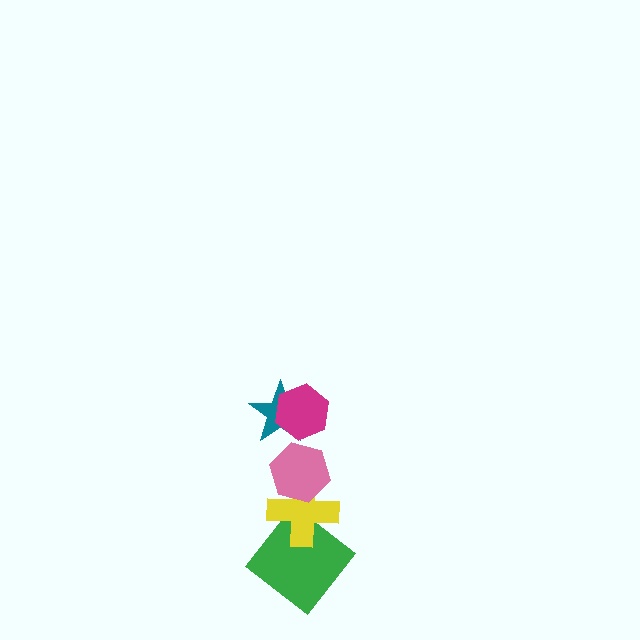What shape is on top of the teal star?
The magenta hexagon is on top of the teal star.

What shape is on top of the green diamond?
The yellow cross is on top of the green diamond.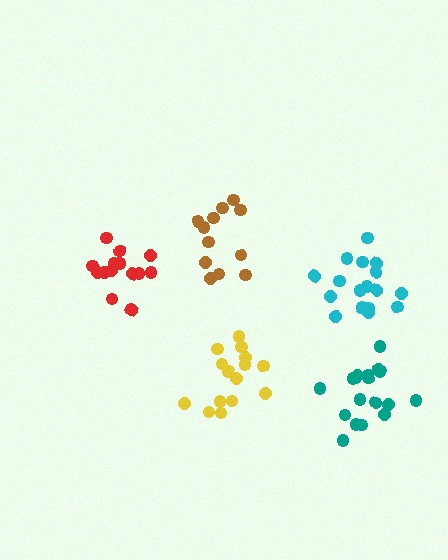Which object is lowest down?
The teal cluster is bottommost.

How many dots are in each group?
Group 1: 17 dots, Group 2: 18 dots, Group 3: 16 dots, Group 4: 12 dots, Group 5: 15 dots (78 total).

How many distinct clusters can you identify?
There are 5 distinct clusters.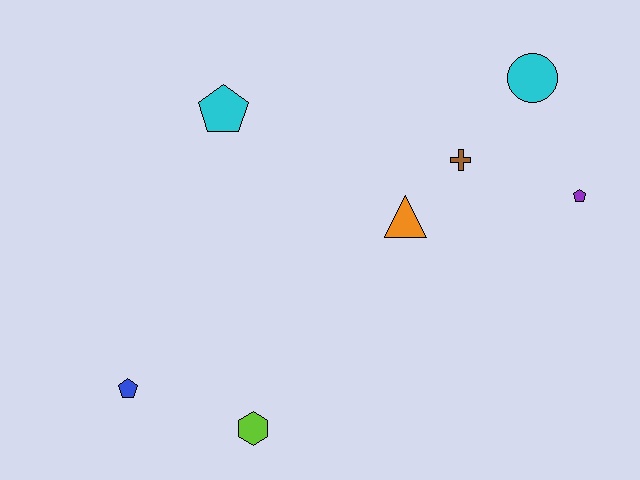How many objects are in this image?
There are 7 objects.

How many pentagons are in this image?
There are 3 pentagons.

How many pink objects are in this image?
There are no pink objects.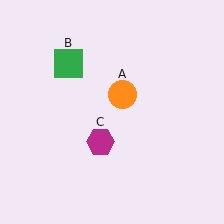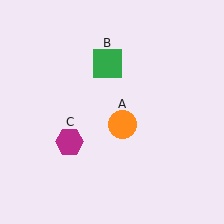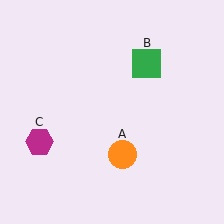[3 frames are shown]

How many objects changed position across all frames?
3 objects changed position: orange circle (object A), green square (object B), magenta hexagon (object C).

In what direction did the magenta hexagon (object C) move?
The magenta hexagon (object C) moved left.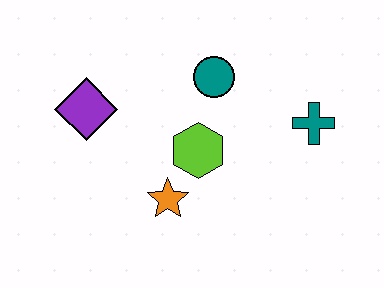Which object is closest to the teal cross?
The teal circle is closest to the teal cross.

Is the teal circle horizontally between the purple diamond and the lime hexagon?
No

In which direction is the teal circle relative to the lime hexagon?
The teal circle is above the lime hexagon.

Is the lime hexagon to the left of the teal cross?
Yes